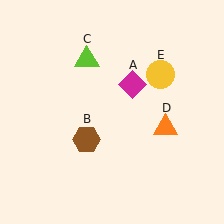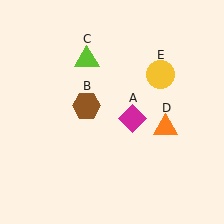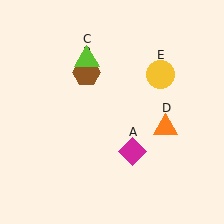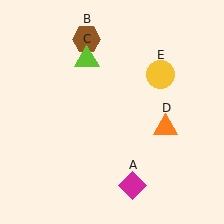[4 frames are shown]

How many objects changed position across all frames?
2 objects changed position: magenta diamond (object A), brown hexagon (object B).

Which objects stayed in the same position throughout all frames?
Lime triangle (object C) and orange triangle (object D) and yellow circle (object E) remained stationary.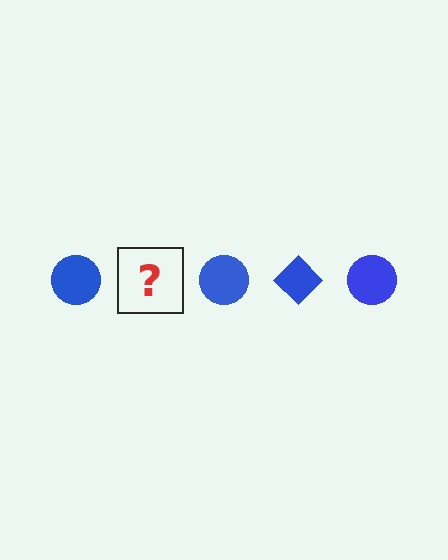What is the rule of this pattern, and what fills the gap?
The rule is that the pattern cycles through circle, diamond shapes in blue. The gap should be filled with a blue diamond.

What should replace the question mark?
The question mark should be replaced with a blue diamond.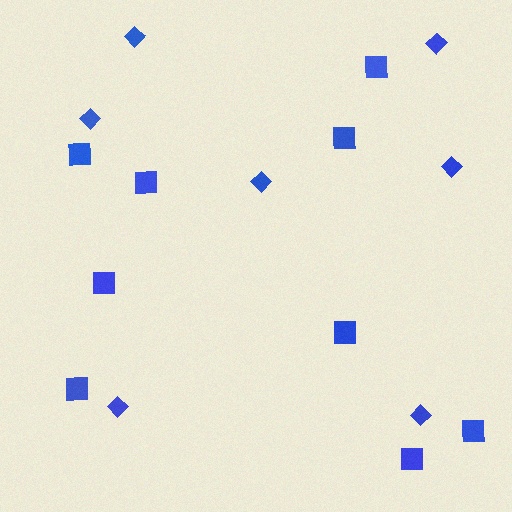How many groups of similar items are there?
There are 2 groups: one group of squares (9) and one group of diamonds (7).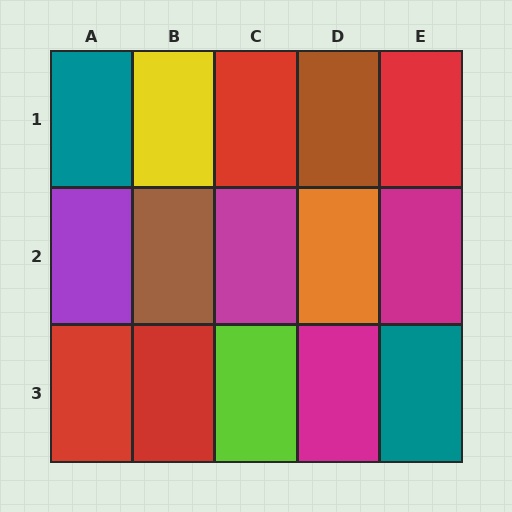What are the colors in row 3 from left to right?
Red, red, lime, magenta, teal.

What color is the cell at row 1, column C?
Red.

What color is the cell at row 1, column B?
Yellow.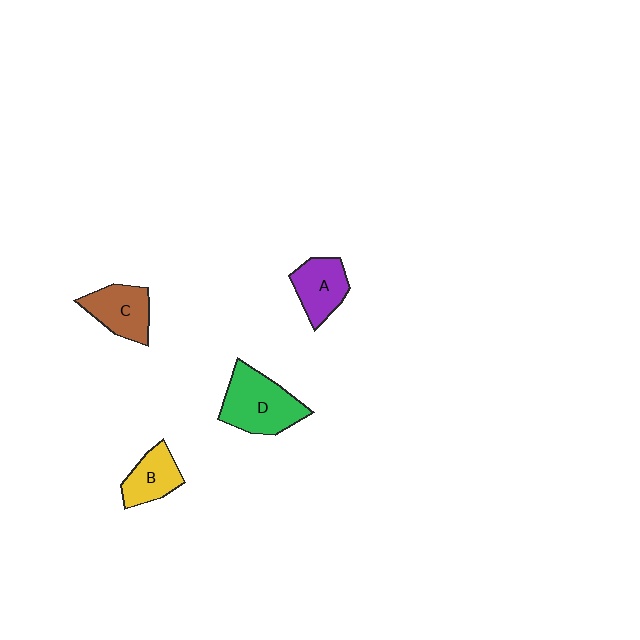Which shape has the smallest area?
Shape B (yellow).